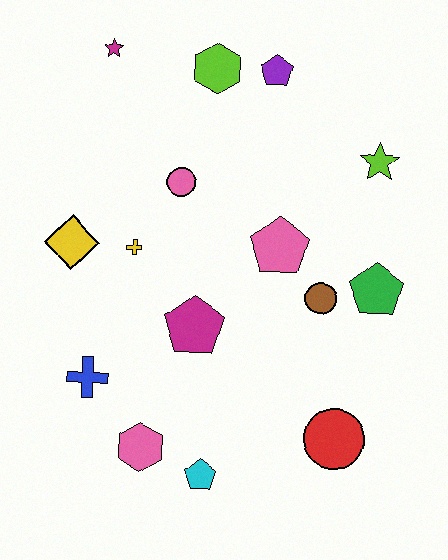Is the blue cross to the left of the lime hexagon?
Yes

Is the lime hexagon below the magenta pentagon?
No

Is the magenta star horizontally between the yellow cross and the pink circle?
No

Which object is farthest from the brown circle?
The magenta star is farthest from the brown circle.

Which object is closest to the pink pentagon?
The brown circle is closest to the pink pentagon.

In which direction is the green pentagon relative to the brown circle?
The green pentagon is to the right of the brown circle.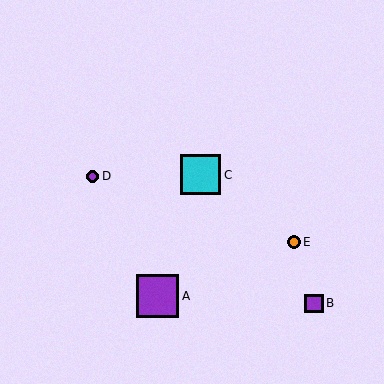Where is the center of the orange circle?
The center of the orange circle is at (294, 242).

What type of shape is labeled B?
Shape B is a purple square.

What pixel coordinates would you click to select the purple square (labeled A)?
Click at (157, 296) to select the purple square A.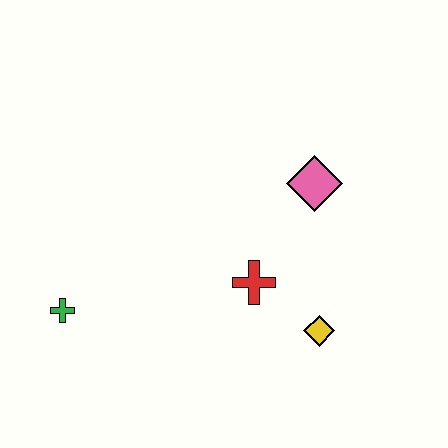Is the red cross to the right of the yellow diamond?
No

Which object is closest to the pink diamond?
The red cross is closest to the pink diamond.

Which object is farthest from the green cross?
The pink diamond is farthest from the green cross.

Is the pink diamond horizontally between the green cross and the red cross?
No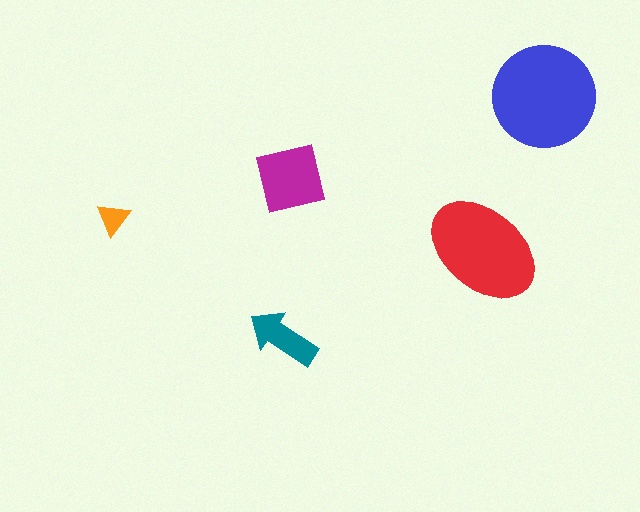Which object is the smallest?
The orange triangle.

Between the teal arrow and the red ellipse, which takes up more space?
The red ellipse.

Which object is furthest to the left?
The orange triangle is leftmost.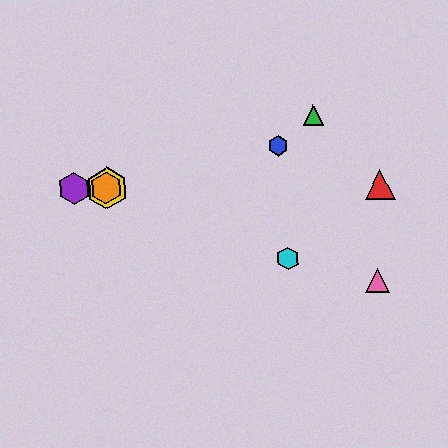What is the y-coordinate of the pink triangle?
The pink triangle is at y≈281.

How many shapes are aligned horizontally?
4 shapes (the red triangle, the yellow hexagon, the purple hexagon, the orange hexagon) are aligned horizontally.